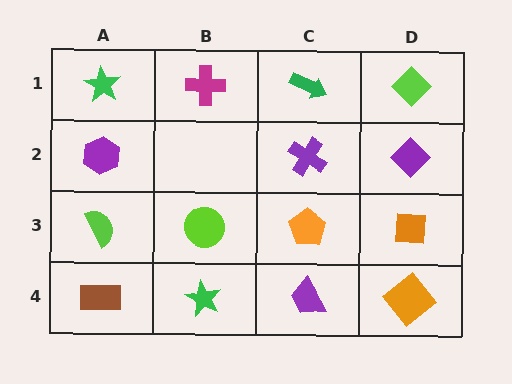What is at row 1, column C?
A green arrow.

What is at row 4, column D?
An orange diamond.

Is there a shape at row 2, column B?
No, that cell is empty.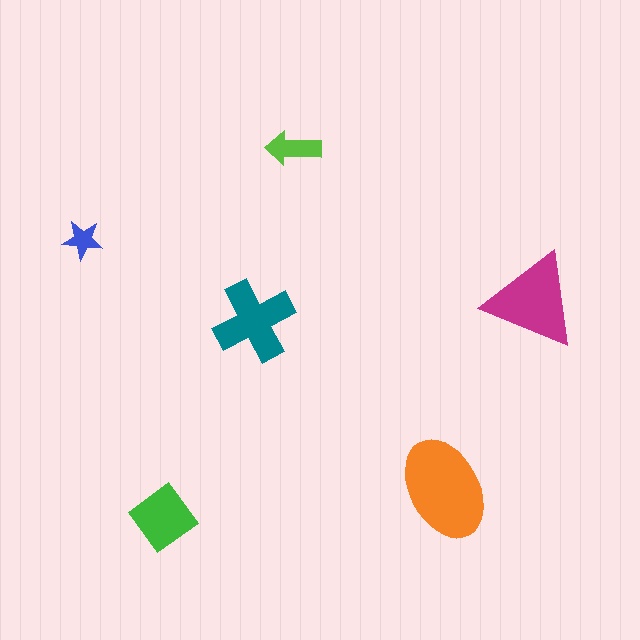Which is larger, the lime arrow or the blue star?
The lime arrow.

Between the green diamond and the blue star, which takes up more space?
The green diamond.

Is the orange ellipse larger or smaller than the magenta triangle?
Larger.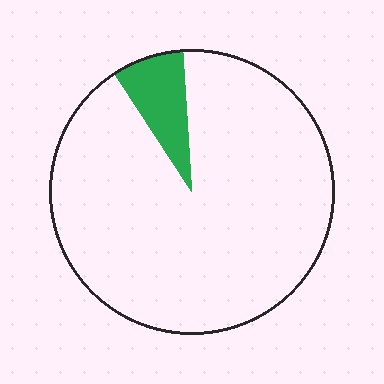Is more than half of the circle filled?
No.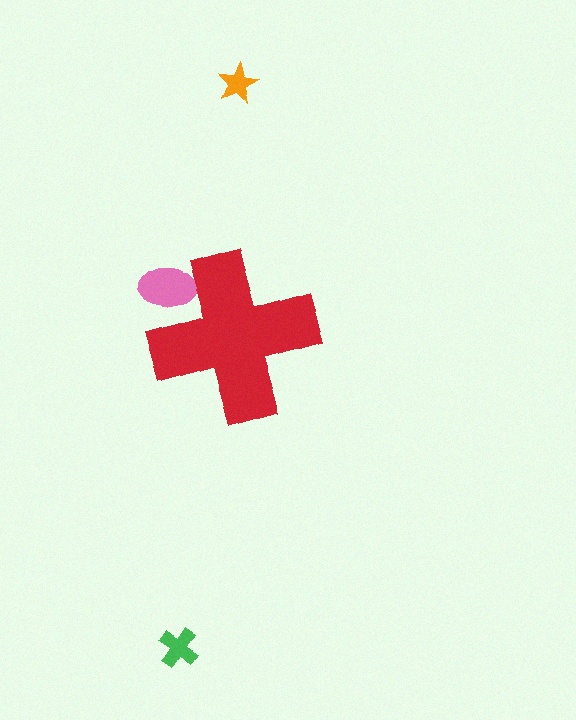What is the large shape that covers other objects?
A red cross.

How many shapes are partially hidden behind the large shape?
1 shape is partially hidden.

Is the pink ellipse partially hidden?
Yes, the pink ellipse is partially hidden behind the red cross.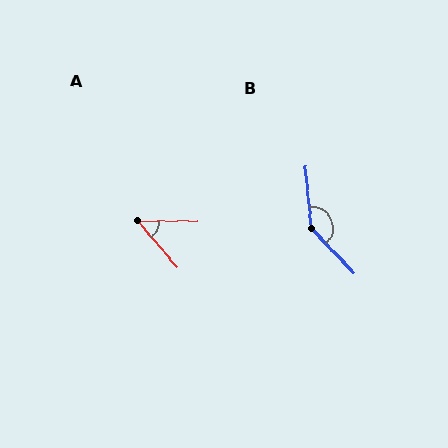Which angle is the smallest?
A, at approximately 49 degrees.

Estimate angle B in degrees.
Approximately 142 degrees.